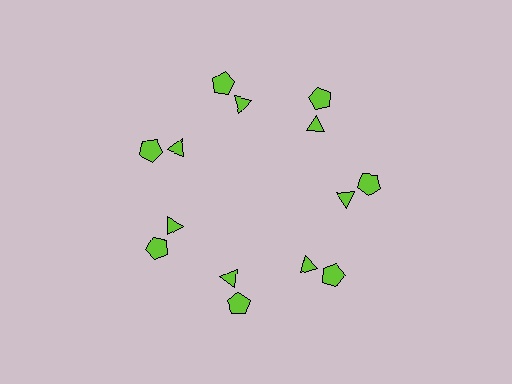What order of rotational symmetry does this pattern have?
This pattern has 7-fold rotational symmetry.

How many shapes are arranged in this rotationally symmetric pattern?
There are 14 shapes, arranged in 7 groups of 2.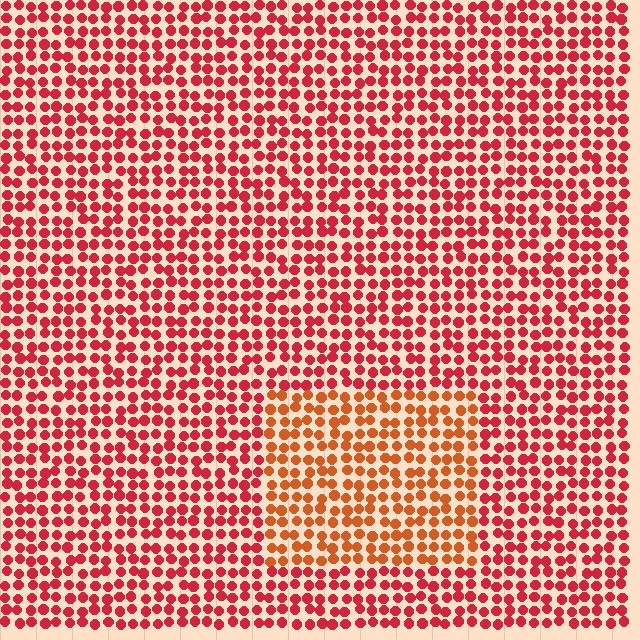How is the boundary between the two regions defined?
The boundary is defined purely by a slight shift in hue (about 29 degrees). Spacing, size, and orientation are identical on both sides.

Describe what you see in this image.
The image is filled with small red elements in a uniform arrangement. A rectangle-shaped region is visible where the elements are tinted to a slightly different hue, forming a subtle color boundary.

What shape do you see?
I see a rectangle.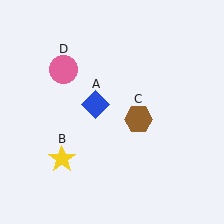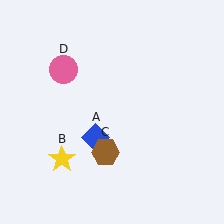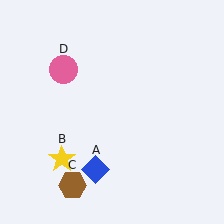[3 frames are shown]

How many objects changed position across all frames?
2 objects changed position: blue diamond (object A), brown hexagon (object C).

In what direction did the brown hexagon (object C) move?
The brown hexagon (object C) moved down and to the left.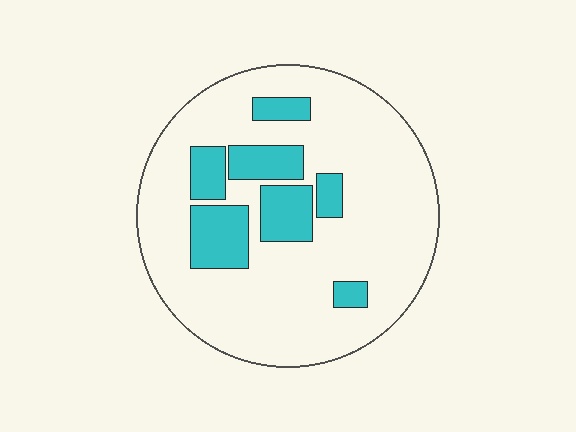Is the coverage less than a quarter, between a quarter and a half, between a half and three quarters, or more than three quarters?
Less than a quarter.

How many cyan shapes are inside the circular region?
7.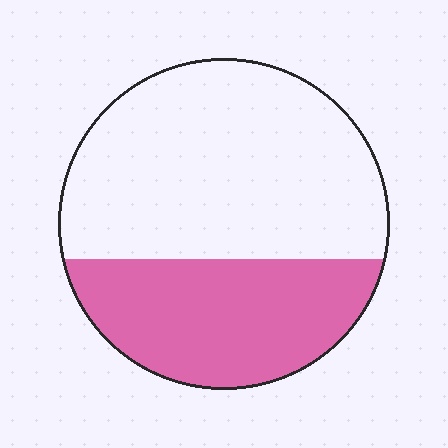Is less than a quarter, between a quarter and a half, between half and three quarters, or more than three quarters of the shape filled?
Between a quarter and a half.